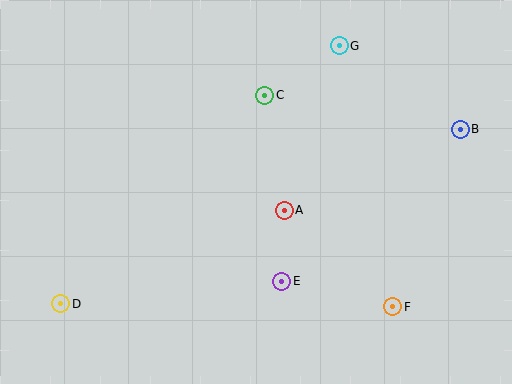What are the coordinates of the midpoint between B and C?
The midpoint between B and C is at (362, 112).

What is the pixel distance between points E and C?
The distance between E and C is 187 pixels.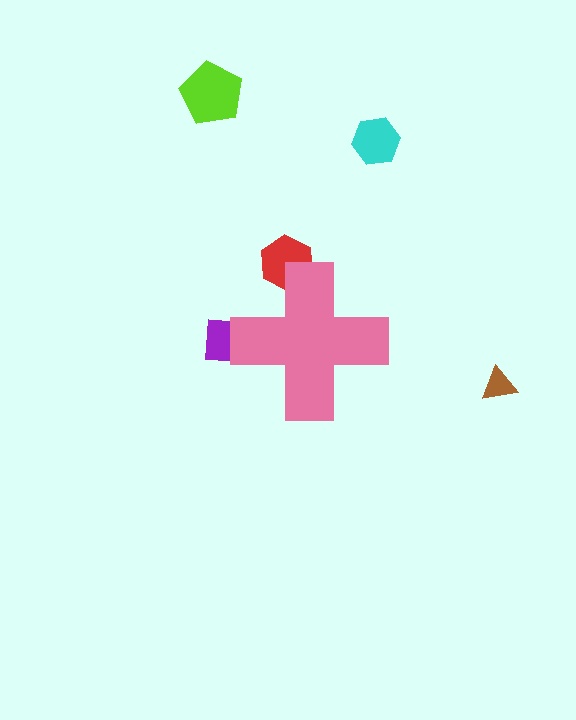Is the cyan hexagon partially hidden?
No, the cyan hexagon is fully visible.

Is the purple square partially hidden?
Yes, the purple square is partially hidden behind the pink cross.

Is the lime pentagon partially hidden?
No, the lime pentagon is fully visible.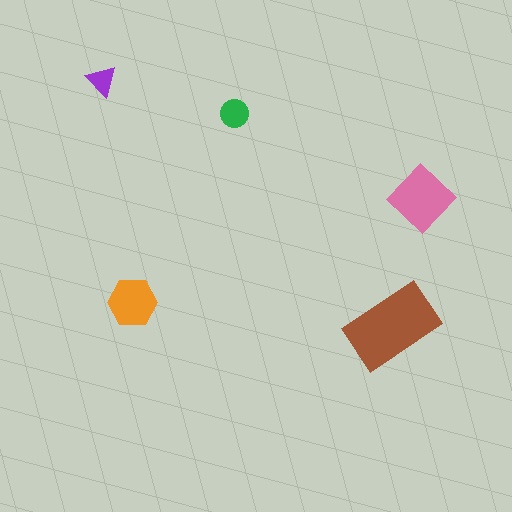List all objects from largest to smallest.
The brown rectangle, the pink diamond, the orange hexagon, the green circle, the purple triangle.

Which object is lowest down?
The brown rectangle is bottommost.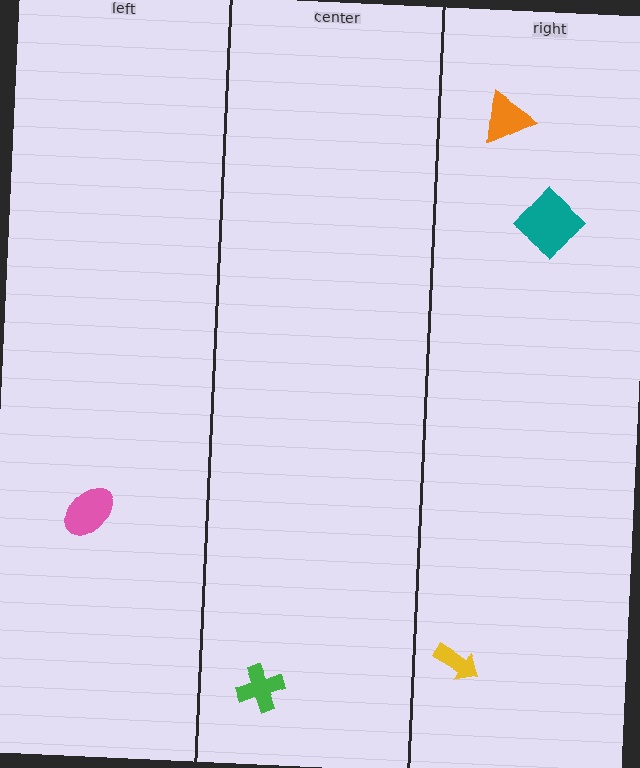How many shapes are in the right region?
3.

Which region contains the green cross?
The center region.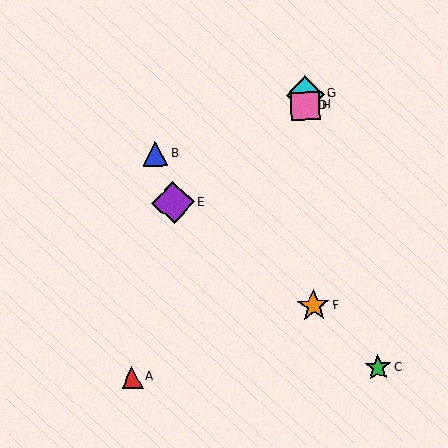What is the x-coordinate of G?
Object G is at x≈305.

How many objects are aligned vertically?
4 objects (D, F, G, H) are aligned vertically.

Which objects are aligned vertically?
Objects D, F, G, H are aligned vertically.